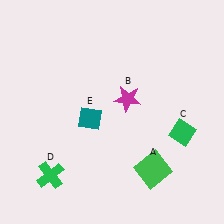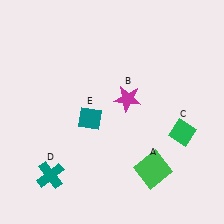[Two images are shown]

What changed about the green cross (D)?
In Image 1, D is green. In Image 2, it changed to teal.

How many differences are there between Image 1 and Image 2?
There is 1 difference between the two images.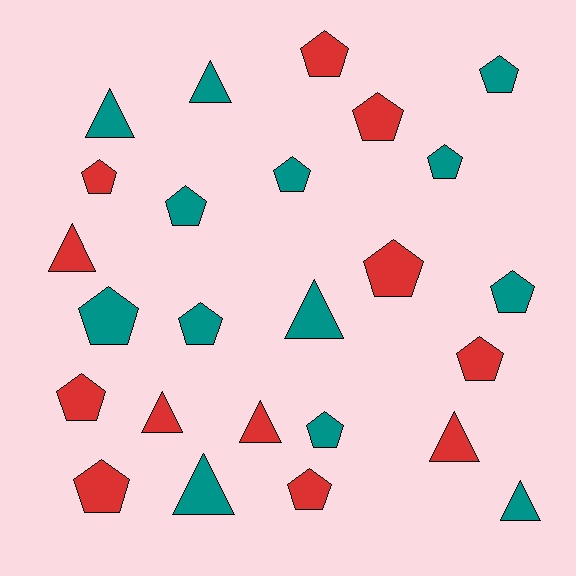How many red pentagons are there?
There are 8 red pentagons.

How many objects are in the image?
There are 25 objects.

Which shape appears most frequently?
Pentagon, with 16 objects.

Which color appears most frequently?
Teal, with 13 objects.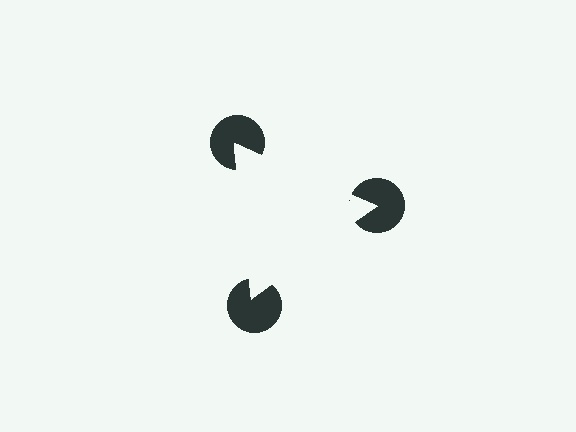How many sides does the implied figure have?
3 sides.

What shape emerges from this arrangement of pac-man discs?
An illusory triangle — its edges are inferred from the aligned wedge cuts in the pac-man discs, not physically drawn.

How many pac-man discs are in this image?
There are 3 — one at each vertex of the illusory triangle.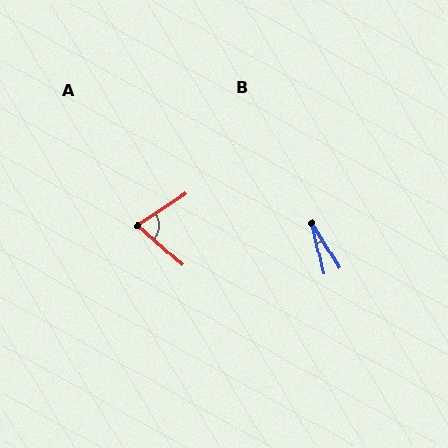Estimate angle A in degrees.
Approximately 74 degrees.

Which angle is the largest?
A, at approximately 74 degrees.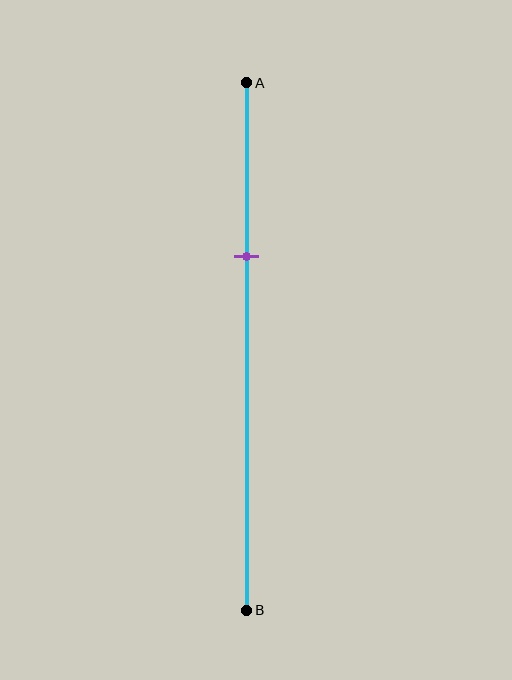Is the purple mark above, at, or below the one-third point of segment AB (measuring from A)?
The purple mark is approximately at the one-third point of segment AB.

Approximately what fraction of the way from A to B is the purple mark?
The purple mark is approximately 35% of the way from A to B.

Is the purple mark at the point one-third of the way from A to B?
Yes, the mark is approximately at the one-third point.